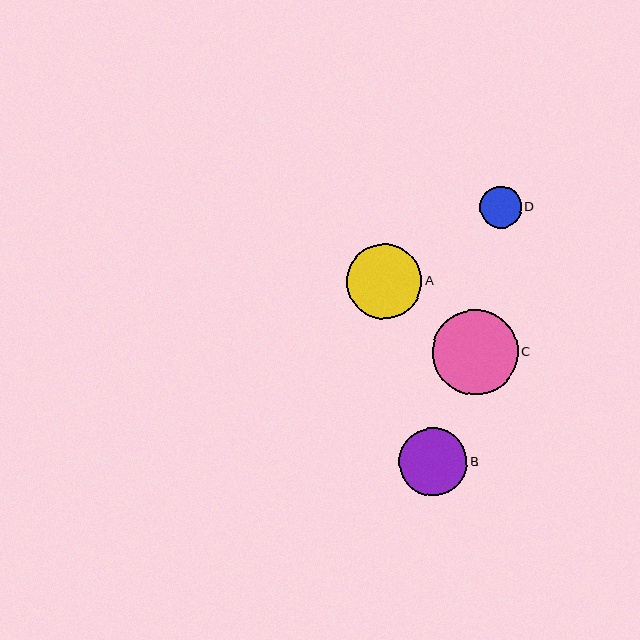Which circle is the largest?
Circle C is the largest with a size of approximately 86 pixels.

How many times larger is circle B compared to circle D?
Circle B is approximately 1.6 times the size of circle D.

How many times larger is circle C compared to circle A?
Circle C is approximately 1.1 times the size of circle A.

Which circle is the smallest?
Circle D is the smallest with a size of approximately 42 pixels.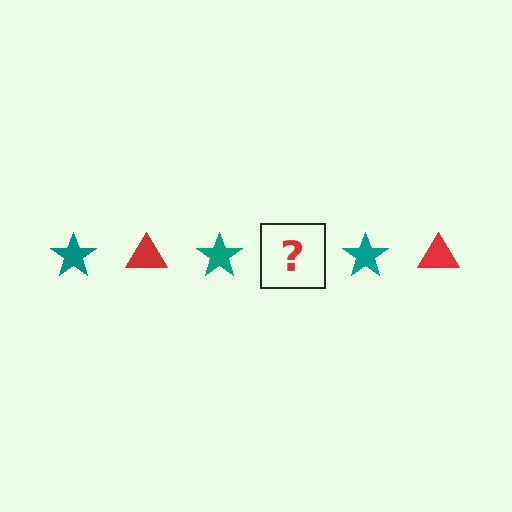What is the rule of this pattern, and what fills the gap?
The rule is that the pattern alternates between teal star and red triangle. The gap should be filled with a red triangle.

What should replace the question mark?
The question mark should be replaced with a red triangle.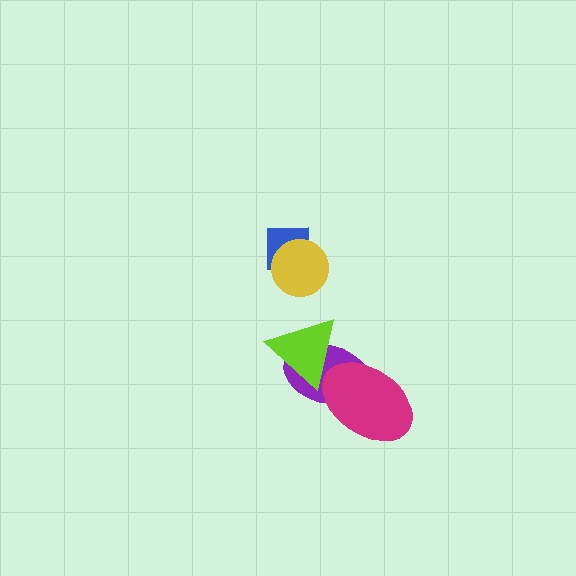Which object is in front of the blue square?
The yellow circle is in front of the blue square.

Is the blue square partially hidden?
Yes, it is partially covered by another shape.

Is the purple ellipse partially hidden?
Yes, it is partially covered by another shape.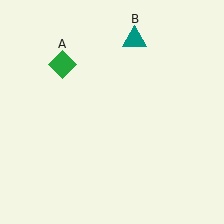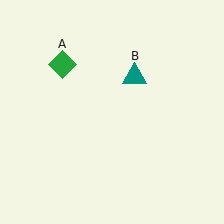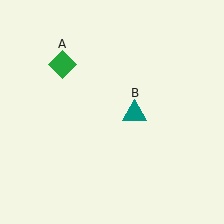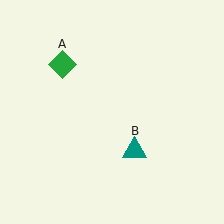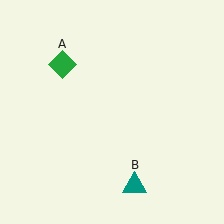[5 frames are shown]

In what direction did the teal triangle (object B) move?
The teal triangle (object B) moved down.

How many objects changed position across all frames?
1 object changed position: teal triangle (object B).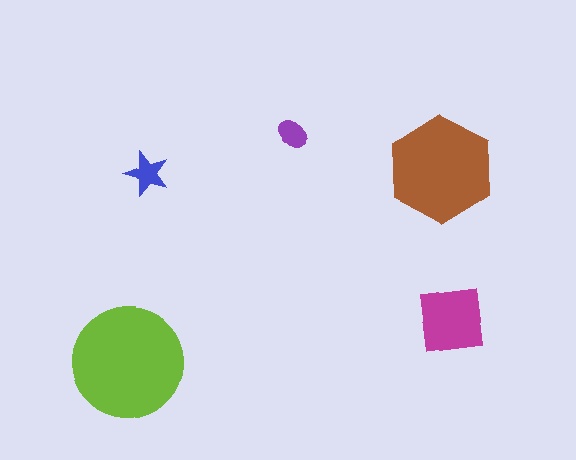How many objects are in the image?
There are 5 objects in the image.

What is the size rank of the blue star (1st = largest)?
4th.